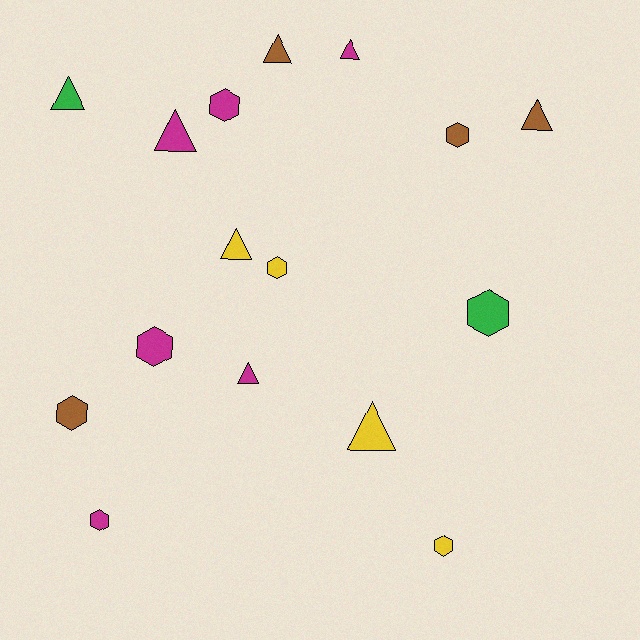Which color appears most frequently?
Magenta, with 6 objects.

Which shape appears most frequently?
Triangle, with 8 objects.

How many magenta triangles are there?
There are 3 magenta triangles.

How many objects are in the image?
There are 16 objects.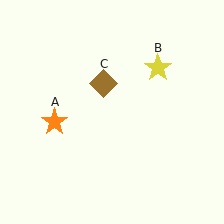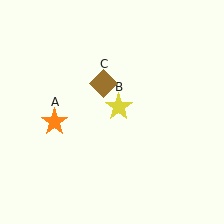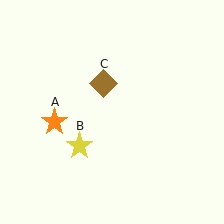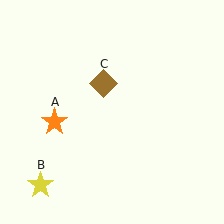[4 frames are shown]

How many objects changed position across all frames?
1 object changed position: yellow star (object B).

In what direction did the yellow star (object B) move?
The yellow star (object B) moved down and to the left.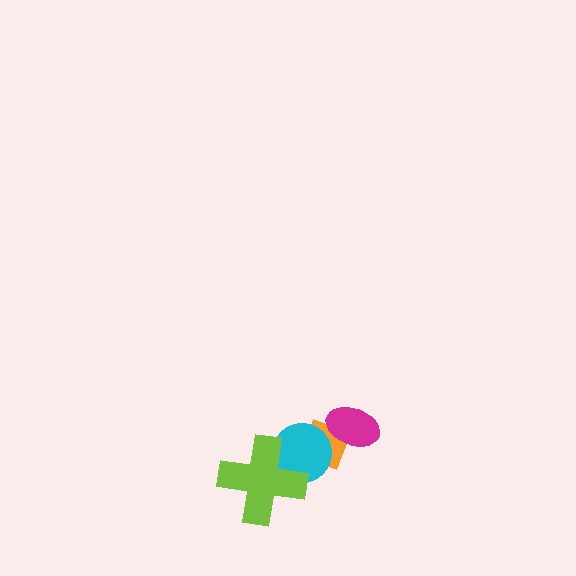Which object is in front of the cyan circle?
The lime cross is in front of the cyan circle.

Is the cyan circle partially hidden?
Yes, it is partially covered by another shape.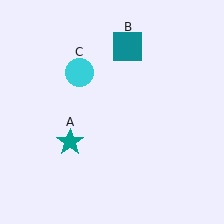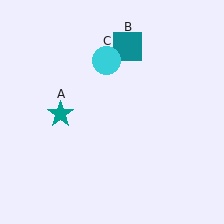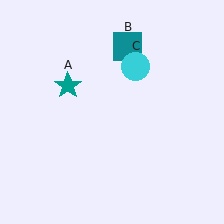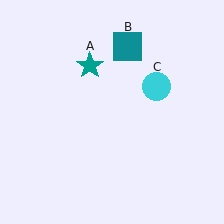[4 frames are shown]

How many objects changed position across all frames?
2 objects changed position: teal star (object A), cyan circle (object C).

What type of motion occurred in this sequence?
The teal star (object A), cyan circle (object C) rotated clockwise around the center of the scene.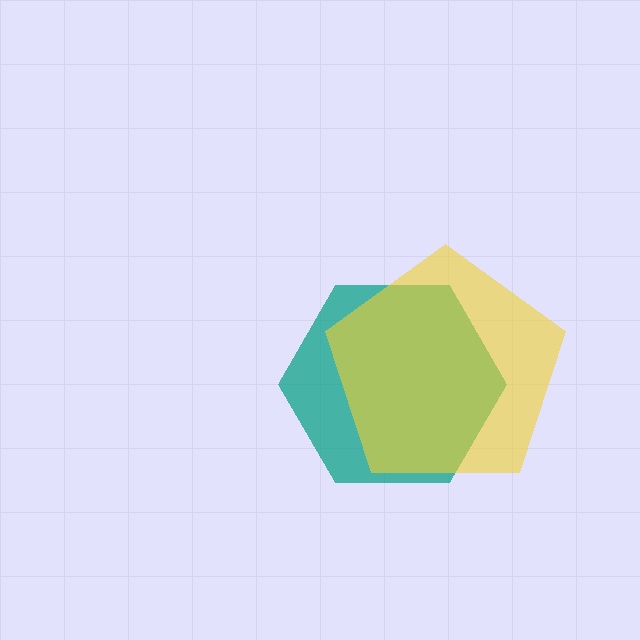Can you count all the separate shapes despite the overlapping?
Yes, there are 2 separate shapes.